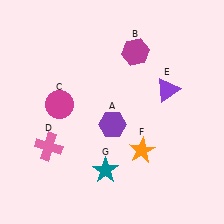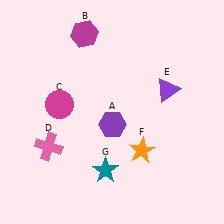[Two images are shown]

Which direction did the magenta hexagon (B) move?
The magenta hexagon (B) moved left.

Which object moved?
The magenta hexagon (B) moved left.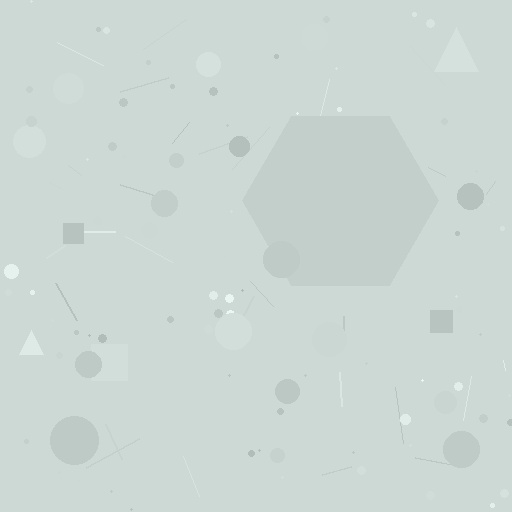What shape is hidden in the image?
A hexagon is hidden in the image.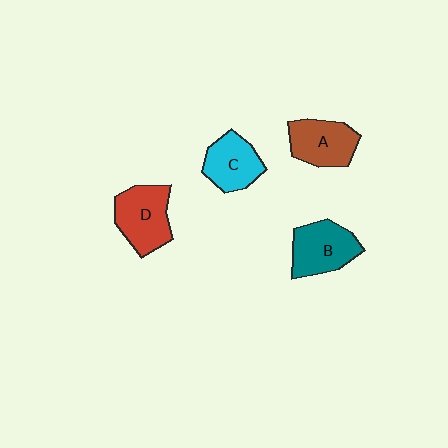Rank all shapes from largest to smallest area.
From largest to smallest: D (red), B (teal), A (brown), C (cyan).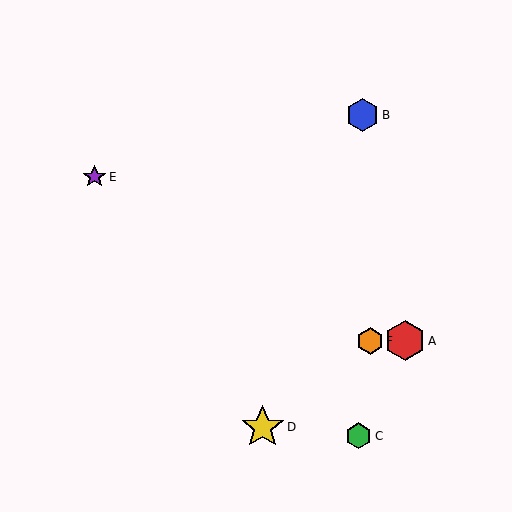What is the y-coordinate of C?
Object C is at y≈436.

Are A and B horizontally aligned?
No, A is at y≈341 and B is at y≈115.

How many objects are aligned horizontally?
2 objects (A, F) are aligned horizontally.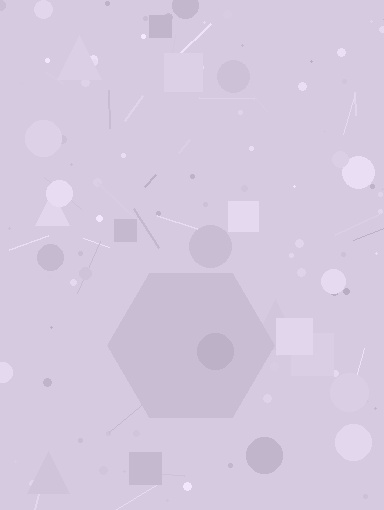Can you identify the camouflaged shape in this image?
The camouflaged shape is a hexagon.